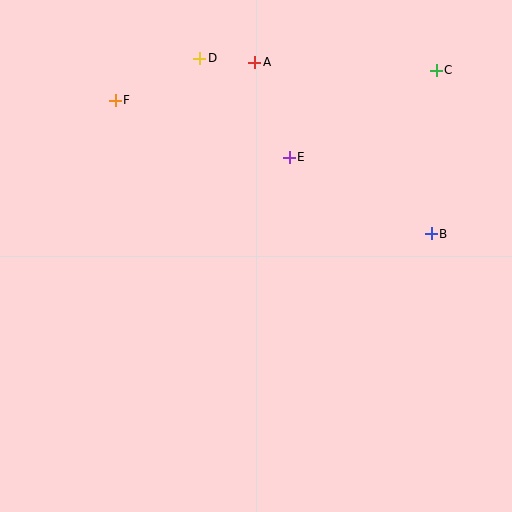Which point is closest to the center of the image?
Point E at (289, 157) is closest to the center.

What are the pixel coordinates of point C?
Point C is at (436, 70).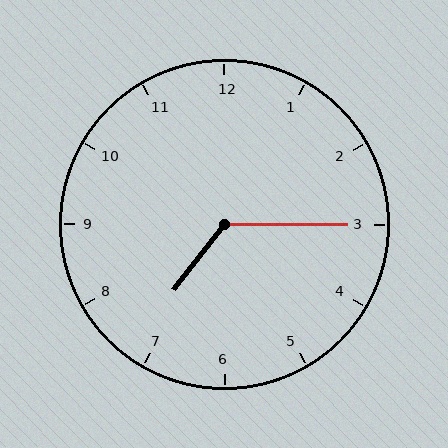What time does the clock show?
7:15.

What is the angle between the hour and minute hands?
Approximately 128 degrees.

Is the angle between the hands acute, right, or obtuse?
It is obtuse.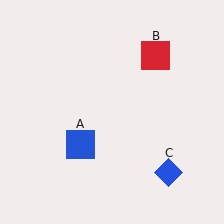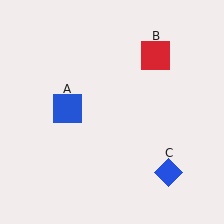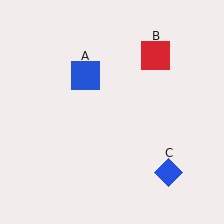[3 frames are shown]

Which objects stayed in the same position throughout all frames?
Red square (object B) and blue diamond (object C) remained stationary.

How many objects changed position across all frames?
1 object changed position: blue square (object A).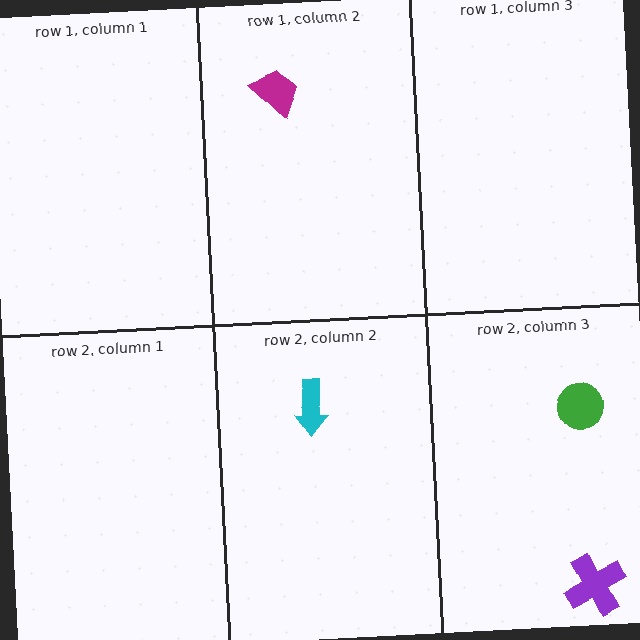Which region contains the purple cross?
The row 2, column 3 region.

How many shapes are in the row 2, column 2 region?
1.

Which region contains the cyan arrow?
The row 2, column 2 region.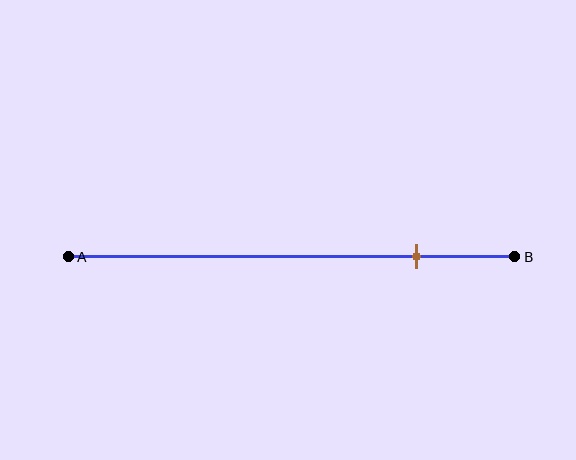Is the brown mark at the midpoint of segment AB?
No, the mark is at about 80% from A, not at the 50% midpoint.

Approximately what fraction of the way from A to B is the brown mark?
The brown mark is approximately 80% of the way from A to B.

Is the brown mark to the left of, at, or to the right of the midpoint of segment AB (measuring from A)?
The brown mark is to the right of the midpoint of segment AB.